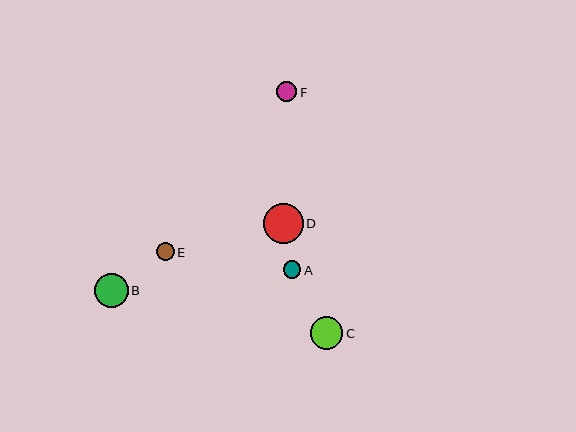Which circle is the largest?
Circle D is the largest with a size of approximately 40 pixels.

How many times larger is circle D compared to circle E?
Circle D is approximately 2.2 times the size of circle E.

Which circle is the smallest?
Circle A is the smallest with a size of approximately 18 pixels.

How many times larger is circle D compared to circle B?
Circle D is approximately 1.2 times the size of circle B.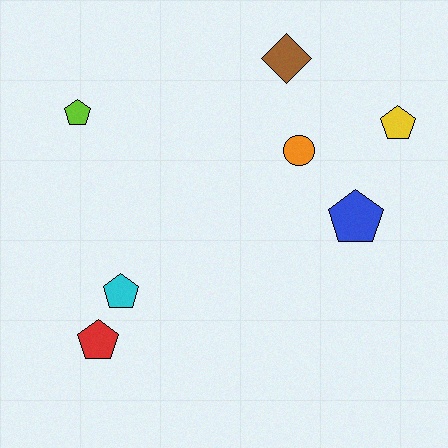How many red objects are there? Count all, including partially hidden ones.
There is 1 red object.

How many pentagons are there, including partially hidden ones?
There are 5 pentagons.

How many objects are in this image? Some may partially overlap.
There are 7 objects.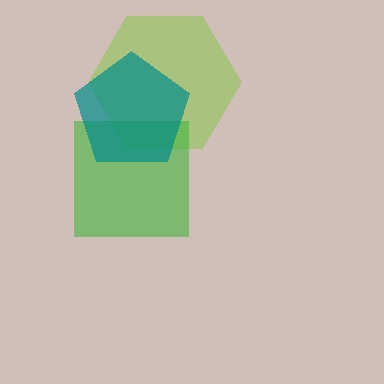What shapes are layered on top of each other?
The layered shapes are: a lime hexagon, a green square, a teal pentagon.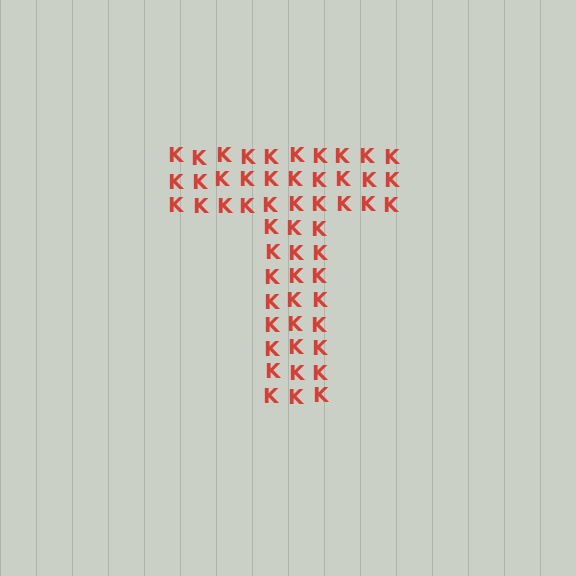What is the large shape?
The large shape is the letter T.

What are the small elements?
The small elements are letter K's.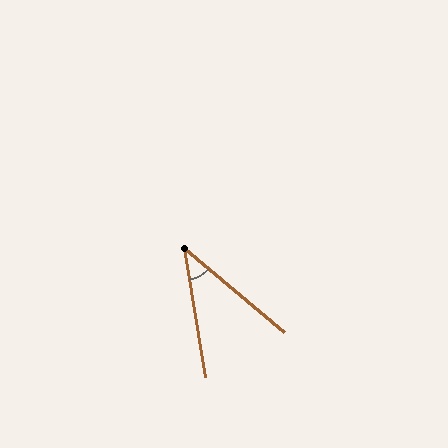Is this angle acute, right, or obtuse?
It is acute.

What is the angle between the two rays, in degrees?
Approximately 40 degrees.